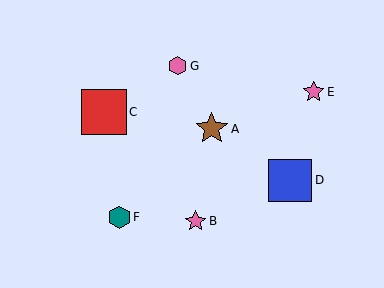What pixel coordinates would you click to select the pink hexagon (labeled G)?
Click at (177, 66) to select the pink hexagon G.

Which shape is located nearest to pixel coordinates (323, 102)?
The pink star (labeled E) at (314, 92) is nearest to that location.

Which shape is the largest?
The red square (labeled C) is the largest.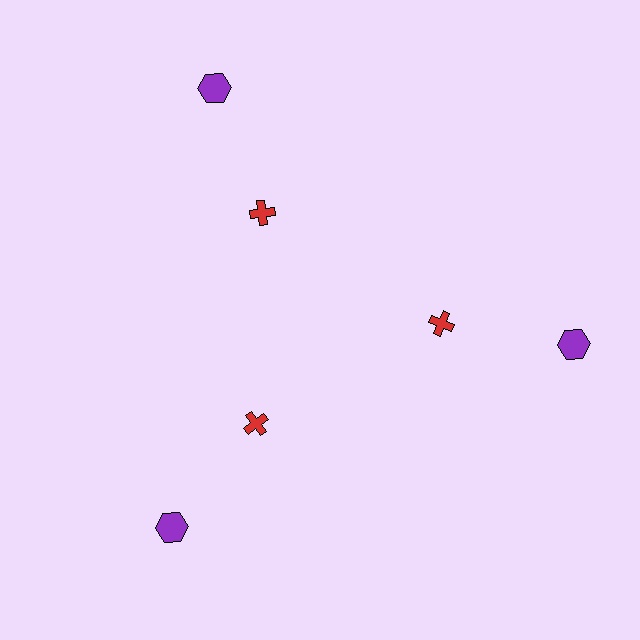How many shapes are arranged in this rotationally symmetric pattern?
There are 6 shapes, arranged in 3 groups of 2.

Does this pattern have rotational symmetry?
Yes, this pattern has 3-fold rotational symmetry. It looks the same after rotating 120 degrees around the center.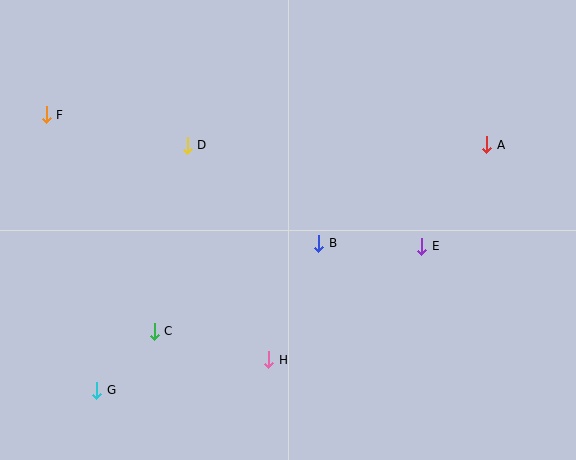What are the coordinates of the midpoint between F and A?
The midpoint between F and A is at (266, 130).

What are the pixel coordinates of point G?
Point G is at (97, 390).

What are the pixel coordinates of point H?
Point H is at (269, 360).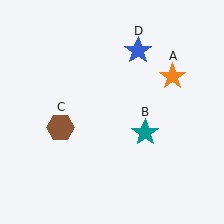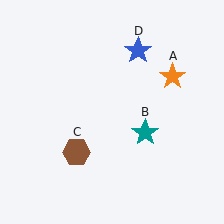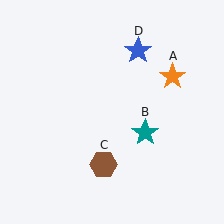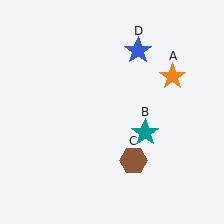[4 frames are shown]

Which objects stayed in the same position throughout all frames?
Orange star (object A) and teal star (object B) and blue star (object D) remained stationary.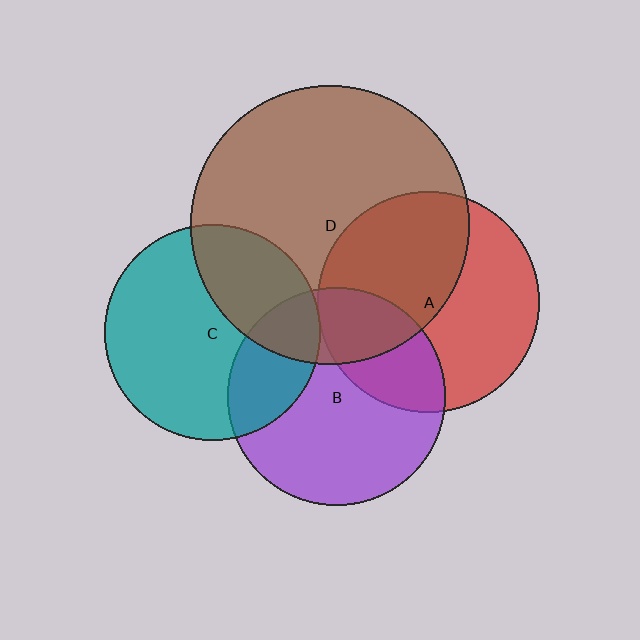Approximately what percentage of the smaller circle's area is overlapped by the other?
Approximately 5%.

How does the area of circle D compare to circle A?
Approximately 1.6 times.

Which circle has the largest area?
Circle D (brown).